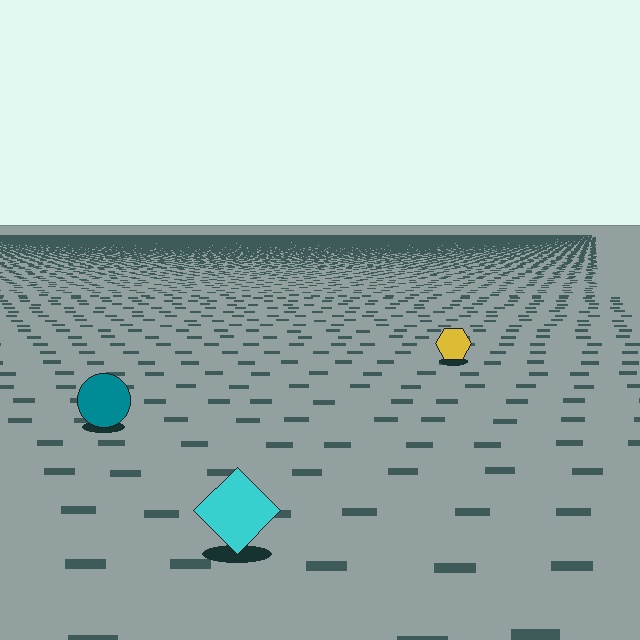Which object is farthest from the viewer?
The yellow hexagon is farthest from the viewer. It appears smaller and the ground texture around it is denser.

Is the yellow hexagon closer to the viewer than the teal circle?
No. The teal circle is closer — you can tell from the texture gradient: the ground texture is coarser near it.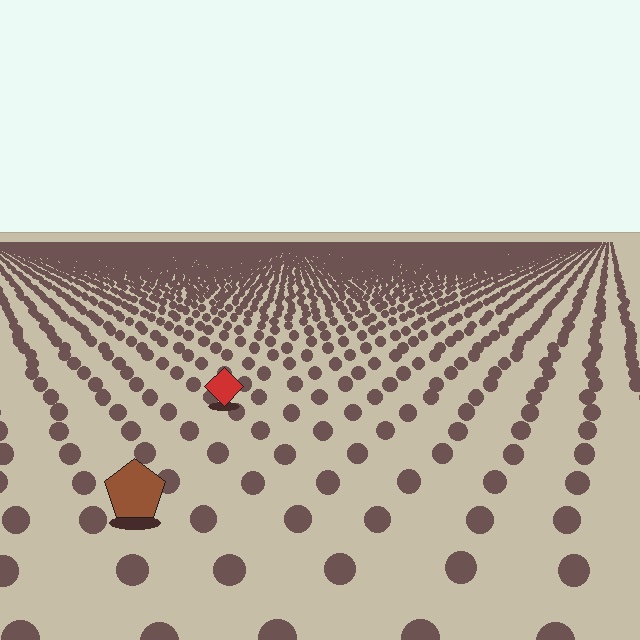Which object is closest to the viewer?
The brown pentagon is closest. The texture marks near it are larger and more spread out.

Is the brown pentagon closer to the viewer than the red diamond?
Yes. The brown pentagon is closer — you can tell from the texture gradient: the ground texture is coarser near it.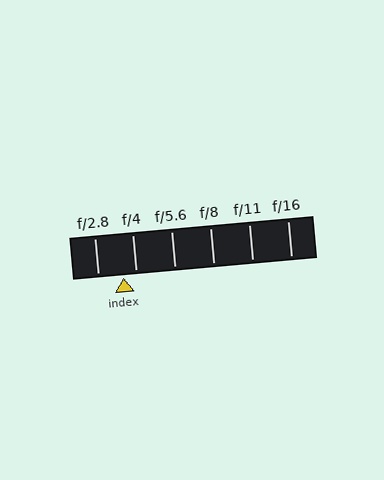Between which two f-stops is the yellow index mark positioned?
The index mark is between f/2.8 and f/4.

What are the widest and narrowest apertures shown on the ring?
The widest aperture shown is f/2.8 and the narrowest is f/16.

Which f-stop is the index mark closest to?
The index mark is closest to f/4.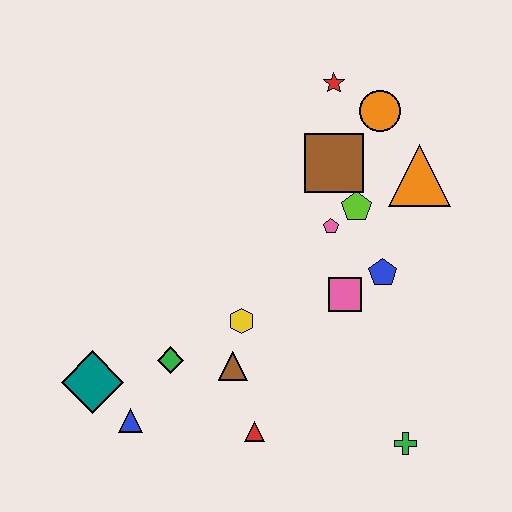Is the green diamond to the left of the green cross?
Yes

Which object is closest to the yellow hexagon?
The brown triangle is closest to the yellow hexagon.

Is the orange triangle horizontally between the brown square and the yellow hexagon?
No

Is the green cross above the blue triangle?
No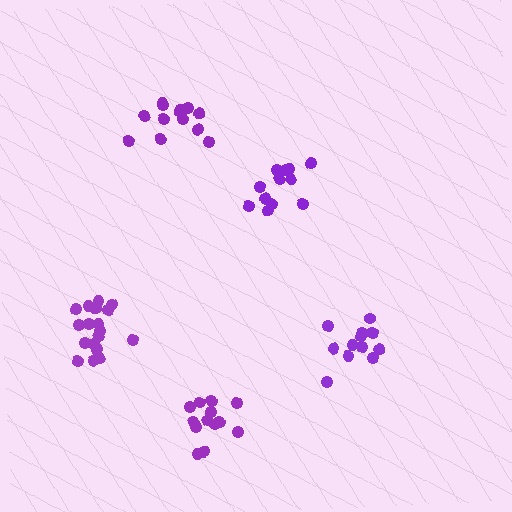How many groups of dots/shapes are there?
There are 5 groups.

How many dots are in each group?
Group 1: 18 dots, Group 2: 13 dots, Group 3: 13 dots, Group 4: 14 dots, Group 5: 12 dots (70 total).